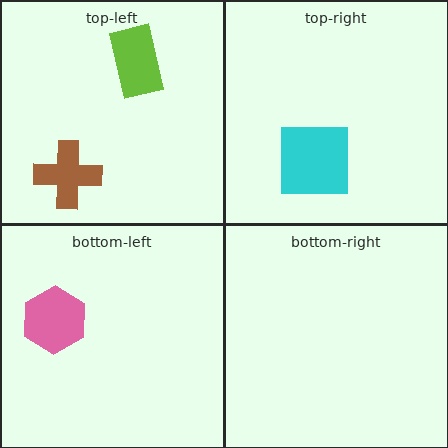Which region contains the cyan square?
The top-right region.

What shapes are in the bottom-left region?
The pink hexagon.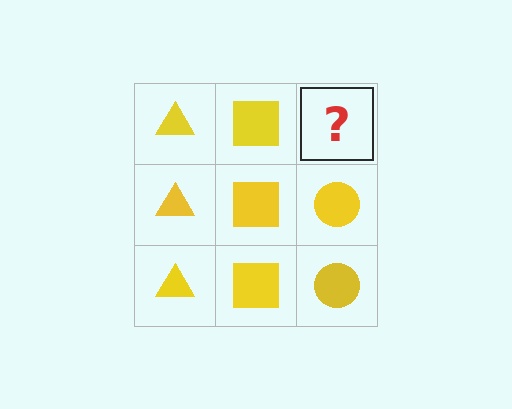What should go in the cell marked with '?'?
The missing cell should contain a yellow circle.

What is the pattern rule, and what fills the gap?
The rule is that each column has a consistent shape. The gap should be filled with a yellow circle.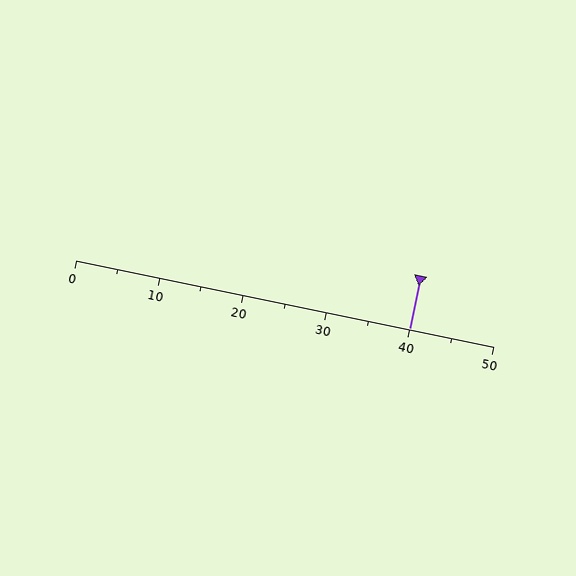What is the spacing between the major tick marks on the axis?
The major ticks are spaced 10 apart.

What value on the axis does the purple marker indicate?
The marker indicates approximately 40.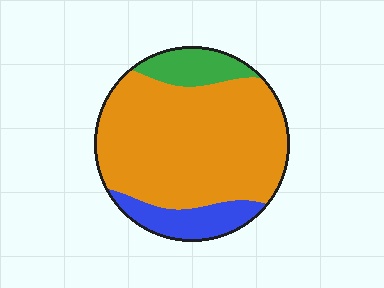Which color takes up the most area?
Orange, at roughly 75%.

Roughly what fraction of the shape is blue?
Blue takes up less than a quarter of the shape.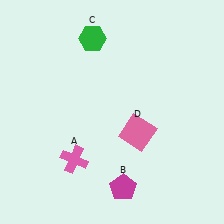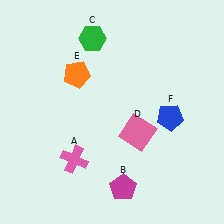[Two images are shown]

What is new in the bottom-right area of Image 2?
A blue pentagon (F) was added in the bottom-right area of Image 2.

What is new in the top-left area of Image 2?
An orange pentagon (E) was added in the top-left area of Image 2.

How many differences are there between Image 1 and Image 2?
There are 2 differences between the two images.